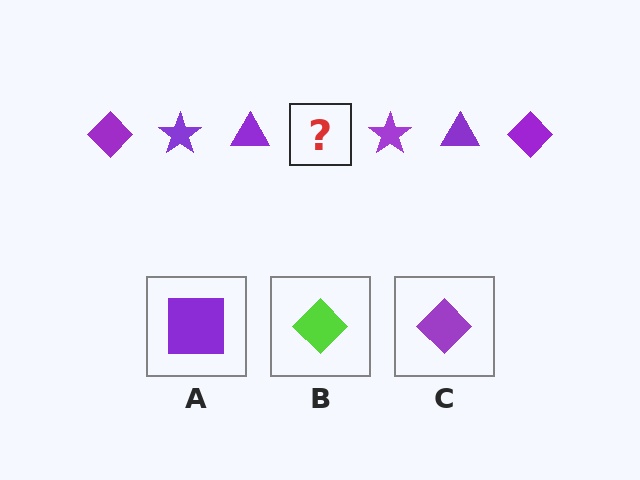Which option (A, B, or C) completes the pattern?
C.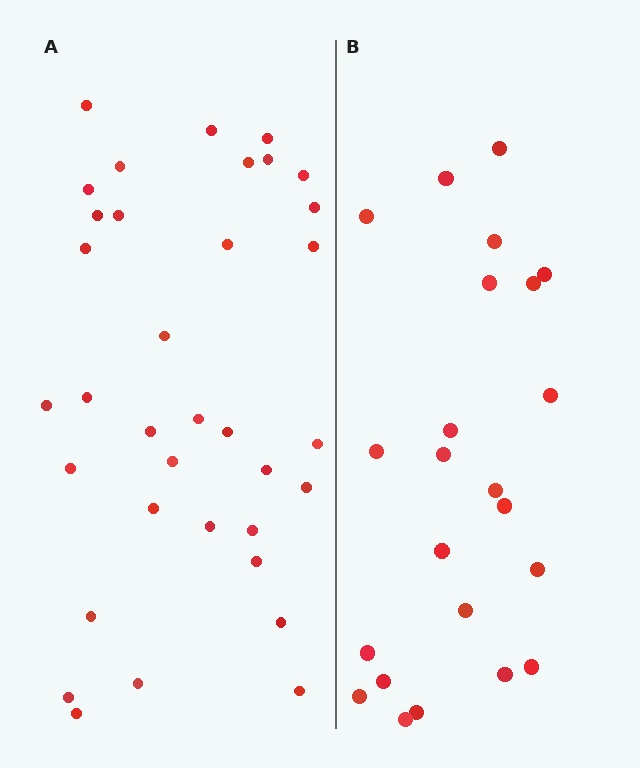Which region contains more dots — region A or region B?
Region A (the left region) has more dots.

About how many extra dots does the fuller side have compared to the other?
Region A has roughly 12 or so more dots than region B.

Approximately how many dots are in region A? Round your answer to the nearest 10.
About 40 dots. (The exact count is 35, which rounds to 40.)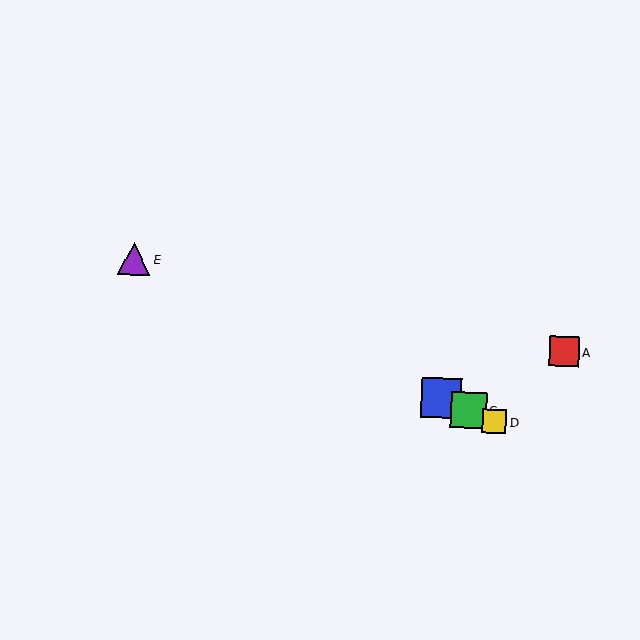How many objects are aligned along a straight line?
4 objects (B, C, D, E) are aligned along a straight line.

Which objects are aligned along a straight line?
Objects B, C, D, E are aligned along a straight line.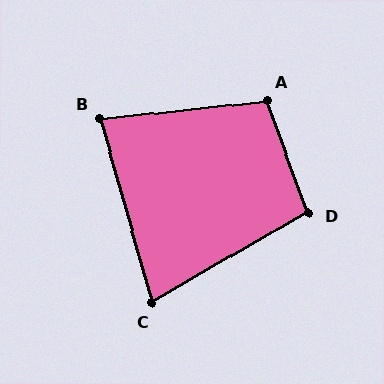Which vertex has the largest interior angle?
A, at approximately 104 degrees.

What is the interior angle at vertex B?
Approximately 80 degrees (acute).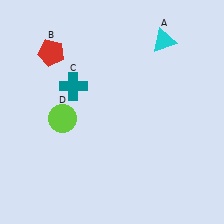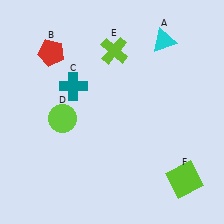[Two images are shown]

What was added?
A lime cross (E), a lime square (F) were added in Image 2.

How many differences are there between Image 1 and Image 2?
There are 2 differences between the two images.